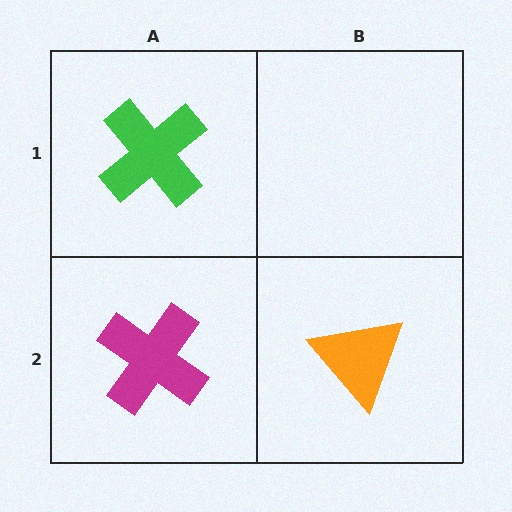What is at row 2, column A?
A magenta cross.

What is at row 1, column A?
A green cross.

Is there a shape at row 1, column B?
No, that cell is empty.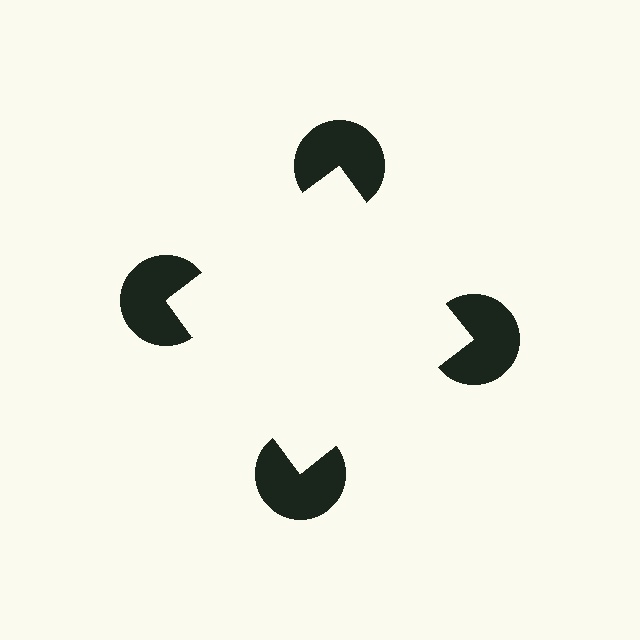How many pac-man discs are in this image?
There are 4 — one at each vertex of the illusory square.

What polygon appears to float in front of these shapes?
An illusory square — its edges are inferred from the aligned wedge cuts in the pac-man discs, not physically drawn.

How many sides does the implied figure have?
4 sides.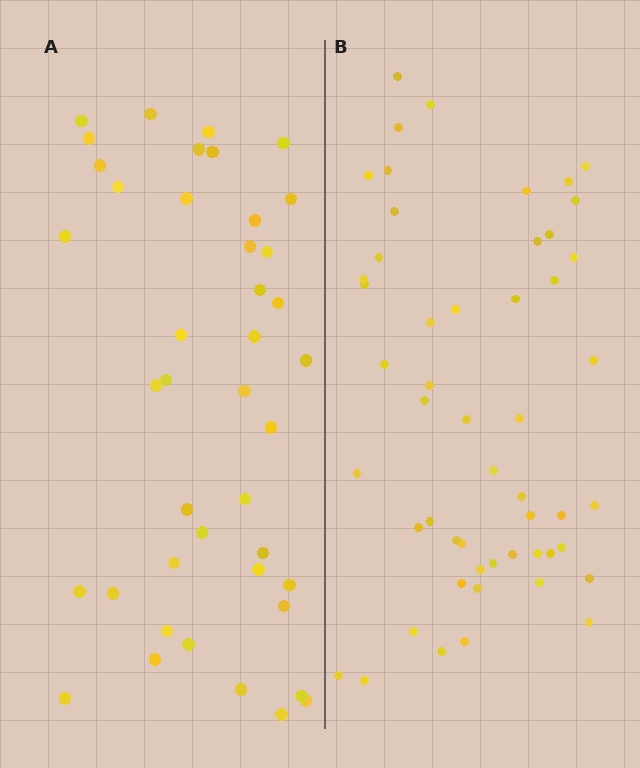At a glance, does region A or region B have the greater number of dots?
Region B (the right region) has more dots.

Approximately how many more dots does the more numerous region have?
Region B has roughly 10 or so more dots than region A.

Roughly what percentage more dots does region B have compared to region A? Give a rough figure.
About 25% more.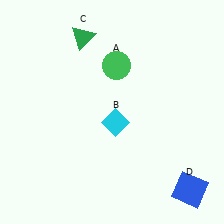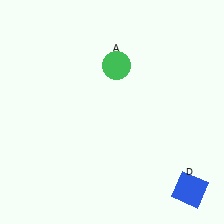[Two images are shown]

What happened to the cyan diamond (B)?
The cyan diamond (B) was removed in Image 2. It was in the bottom-right area of Image 1.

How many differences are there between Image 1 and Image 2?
There are 2 differences between the two images.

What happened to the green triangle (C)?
The green triangle (C) was removed in Image 2. It was in the top-left area of Image 1.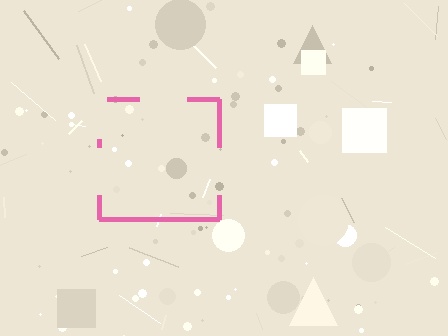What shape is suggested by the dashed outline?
The dashed outline suggests a square.